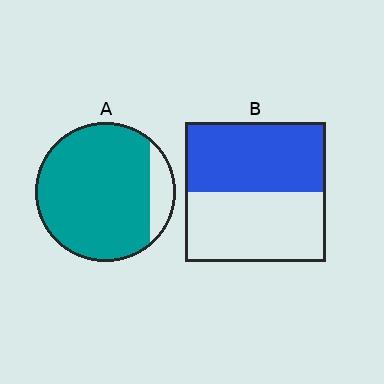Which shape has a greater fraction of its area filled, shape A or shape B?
Shape A.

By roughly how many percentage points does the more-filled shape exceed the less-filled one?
By roughly 35 percentage points (A over B).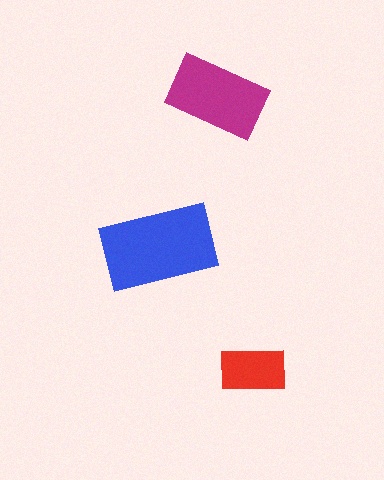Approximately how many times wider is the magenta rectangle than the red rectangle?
About 1.5 times wider.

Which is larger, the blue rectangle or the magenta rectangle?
The blue one.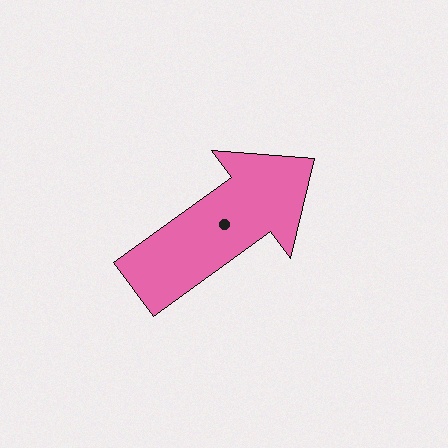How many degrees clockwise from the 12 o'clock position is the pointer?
Approximately 54 degrees.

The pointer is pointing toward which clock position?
Roughly 2 o'clock.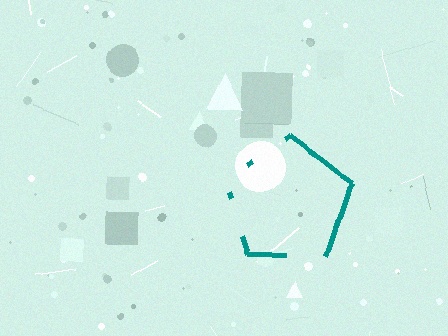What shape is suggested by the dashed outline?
The dashed outline suggests a pentagon.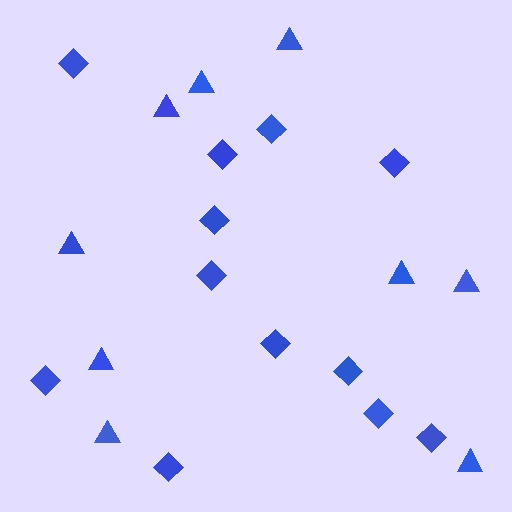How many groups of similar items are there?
There are 2 groups: one group of diamonds (12) and one group of triangles (9).